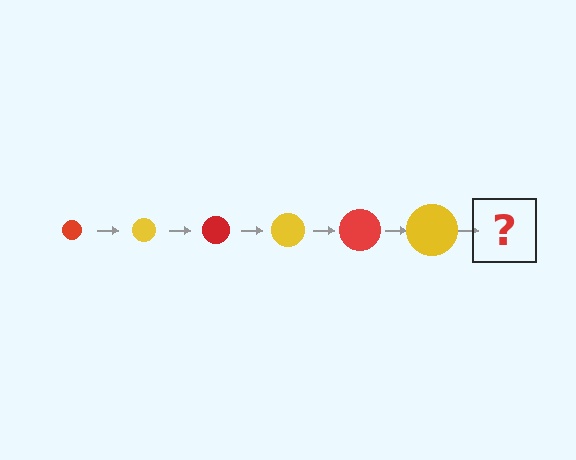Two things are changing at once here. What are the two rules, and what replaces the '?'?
The two rules are that the circle grows larger each step and the color cycles through red and yellow. The '?' should be a red circle, larger than the previous one.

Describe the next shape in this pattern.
It should be a red circle, larger than the previous one.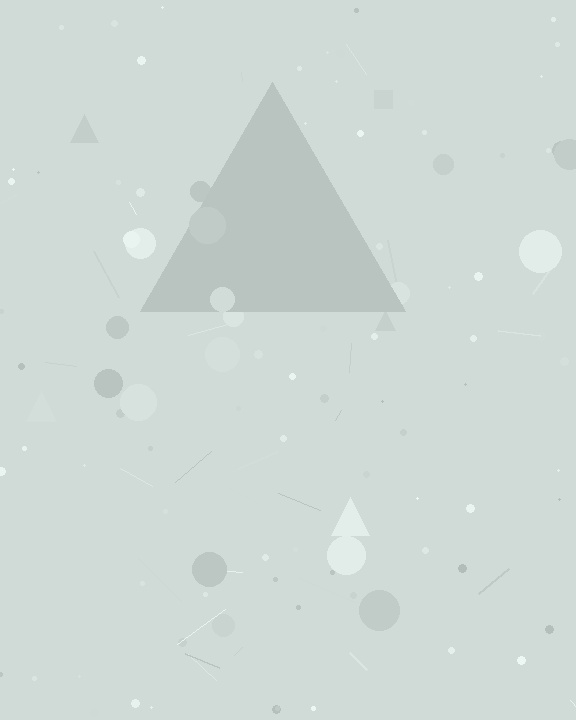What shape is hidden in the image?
A triangle is hidden in the image.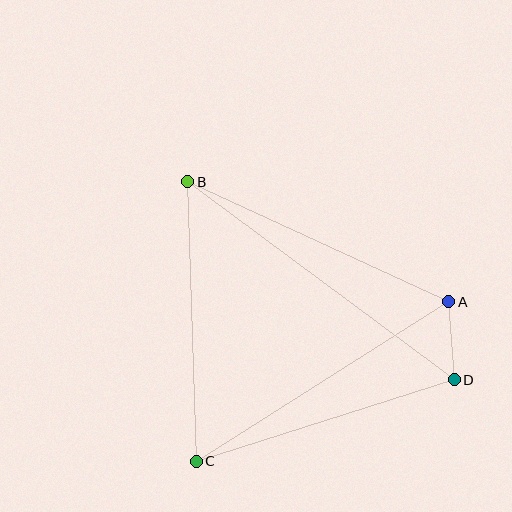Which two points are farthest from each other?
Points B and D are farthest from each other.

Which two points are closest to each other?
Points A and D are closest to each other.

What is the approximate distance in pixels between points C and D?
The distance between C and D is approximately 270 pixels.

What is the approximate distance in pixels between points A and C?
The distance between A and C is approximately 299 pixels.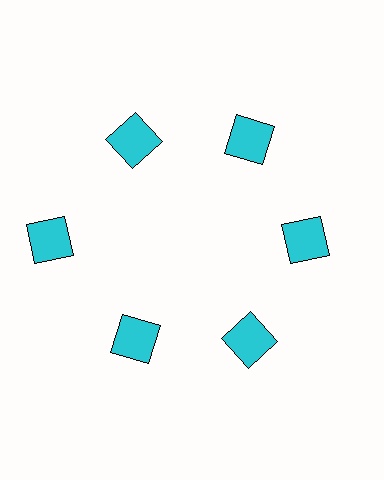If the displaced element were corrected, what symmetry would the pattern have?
It would have 6-fold rotational symmetry — the pattern would map onto itself every 60 degrees.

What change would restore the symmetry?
The symmetry would be restored by moving it inward, back onto the ring so that all 6 squares sit at equal angles and equal distance from the center.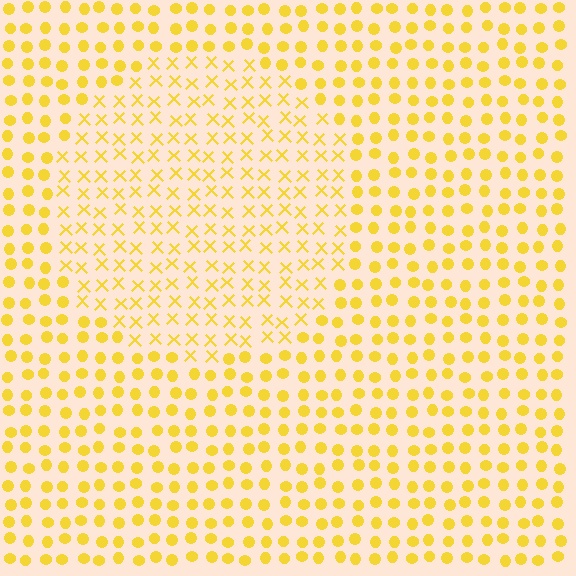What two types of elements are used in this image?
The image uses X marks inside the circle region and circles outside it.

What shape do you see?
I see a circle.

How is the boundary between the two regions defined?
The boundary is defined by a change in element shape: X marks inside vs. circles outside. All elements share the same color and spacing.